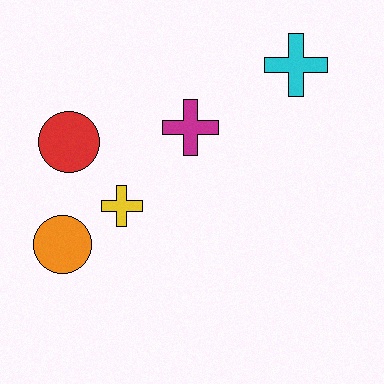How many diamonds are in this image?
There are no diamonds.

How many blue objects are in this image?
There are no blue objects.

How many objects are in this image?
There are 5 objects.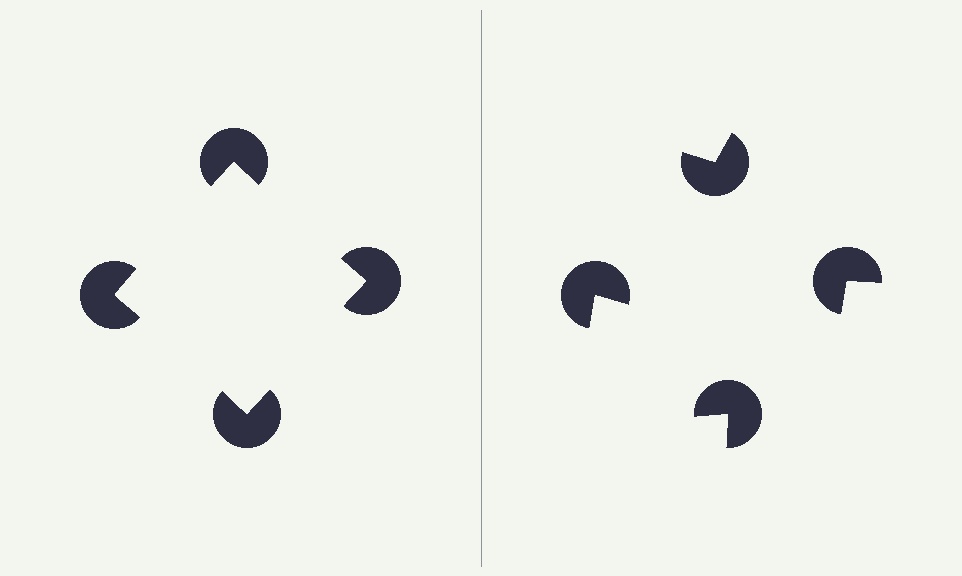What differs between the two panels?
The pac-man discs are positioned identically on both sides; only the wedge orientations differ. On the left they align to a square; on the right they are misaligned.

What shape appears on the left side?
An illusory square.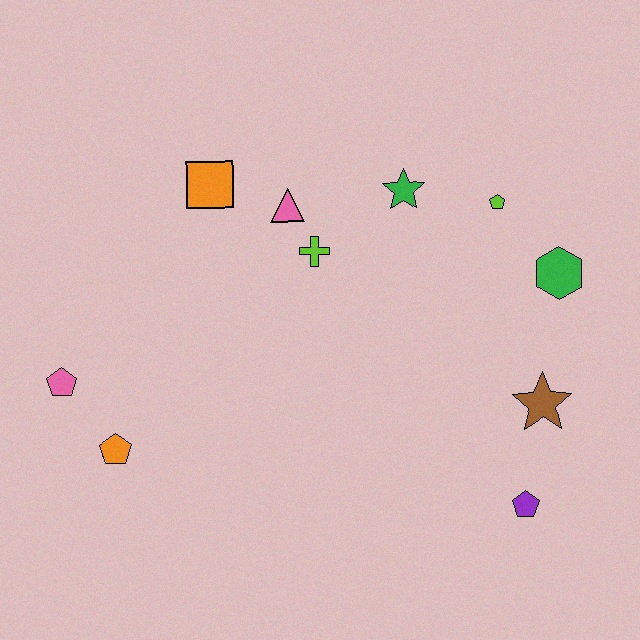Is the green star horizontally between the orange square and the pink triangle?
No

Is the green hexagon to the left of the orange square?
No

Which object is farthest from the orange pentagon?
The green hexagon is farthest from the orange pentagon.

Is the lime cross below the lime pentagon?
Yes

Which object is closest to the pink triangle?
The lime cross is closest to the pink triangle.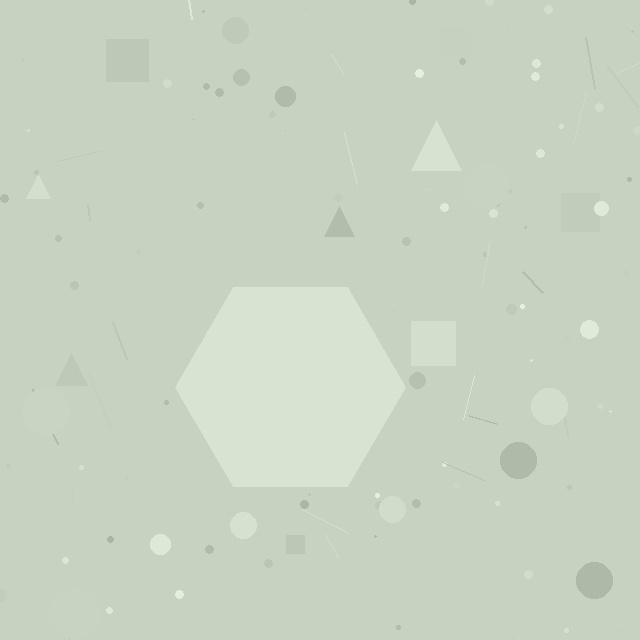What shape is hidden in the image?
A hexagon is hidden in the image.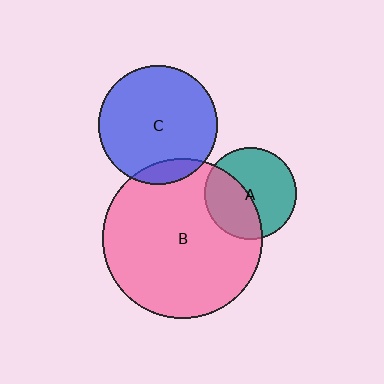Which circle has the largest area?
Circle B (pink).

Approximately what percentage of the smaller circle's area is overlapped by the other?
Approximately 10%.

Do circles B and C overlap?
Yes.